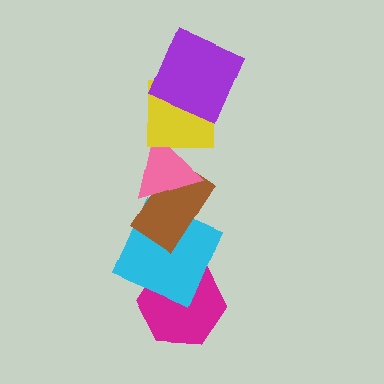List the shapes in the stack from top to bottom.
From top to bottom: the purple square, the yellow square, the pink triangle, the brown rectangle, the cyan square, the magenta hexagon.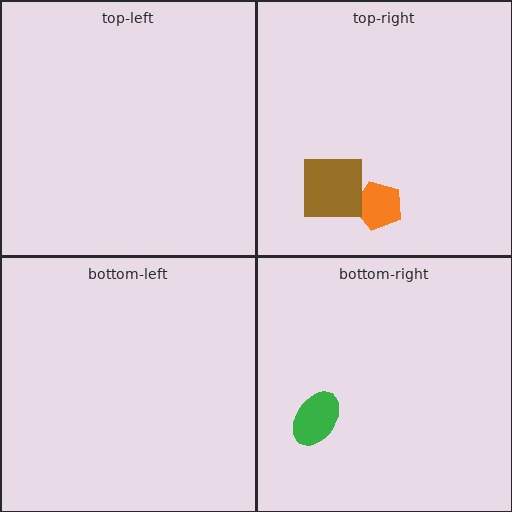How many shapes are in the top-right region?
2.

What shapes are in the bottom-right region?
The green ellipse.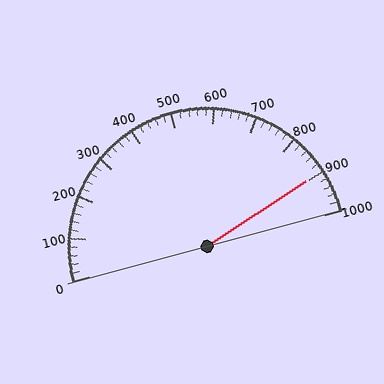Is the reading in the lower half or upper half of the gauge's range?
The reading is in the upper half of the range (0 to 1000).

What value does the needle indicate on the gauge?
The needle indicates approximately 900.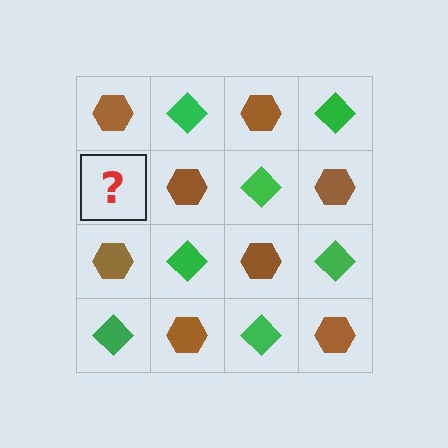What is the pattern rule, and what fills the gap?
The rule is that it alternates brown hexagon and green diamond in a checkerboard pattern. The gap should be filled with a green diamond.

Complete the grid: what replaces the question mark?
The question mark should be replaced with a green diamond.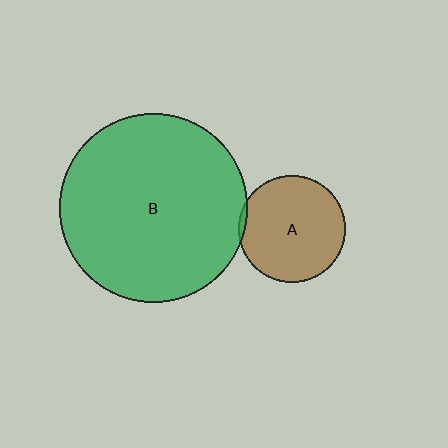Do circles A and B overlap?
Yes.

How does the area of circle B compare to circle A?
Approximately 3.2 times.